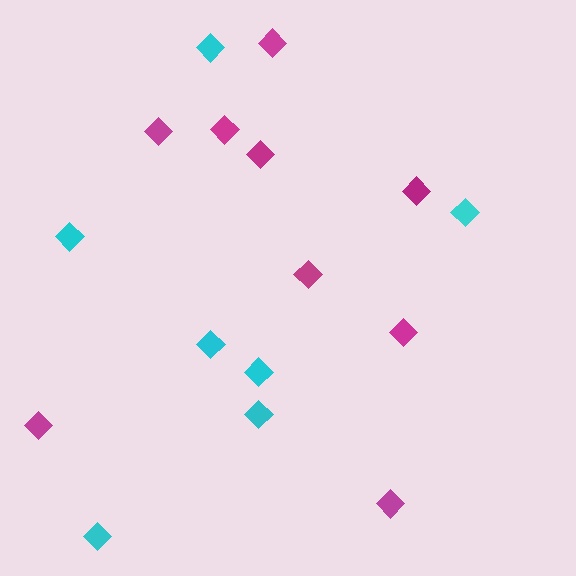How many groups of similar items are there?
There are 2 groups: one group of cyan diamonds (7) and one group of magenta diamonds (9).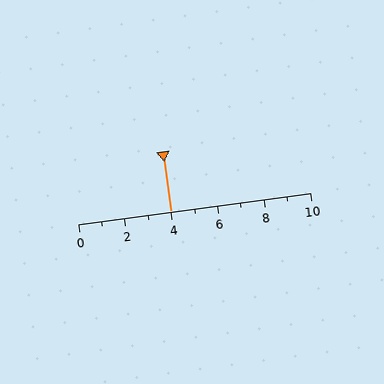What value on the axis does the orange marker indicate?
The marker indicates approximately 4.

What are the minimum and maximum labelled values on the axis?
The axis runs from 0 to 10.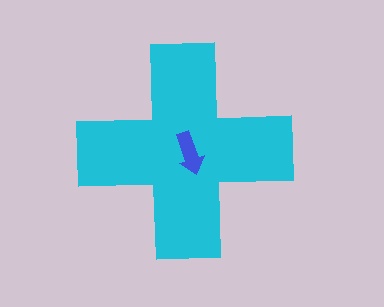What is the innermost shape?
The blue arrow.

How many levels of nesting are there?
2.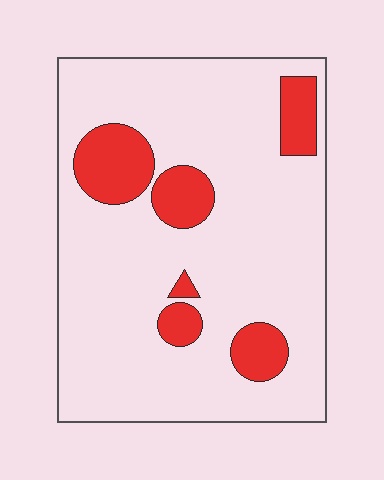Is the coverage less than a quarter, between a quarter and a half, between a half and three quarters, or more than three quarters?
Less than a quarter.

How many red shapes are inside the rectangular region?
6.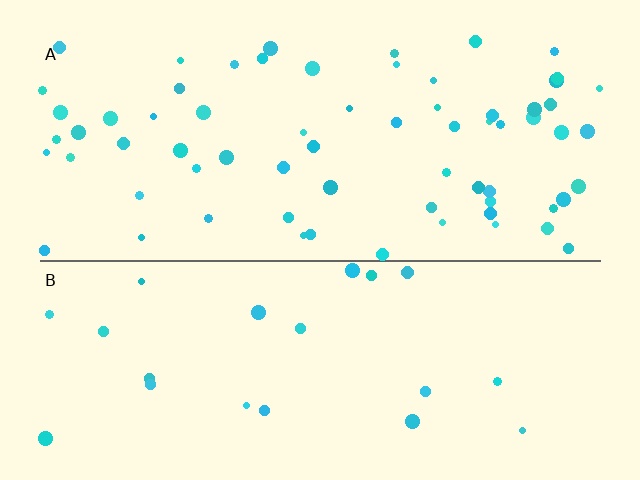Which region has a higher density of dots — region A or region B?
A (the top).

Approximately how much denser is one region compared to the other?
Approximately 3.1× — region A over region B.